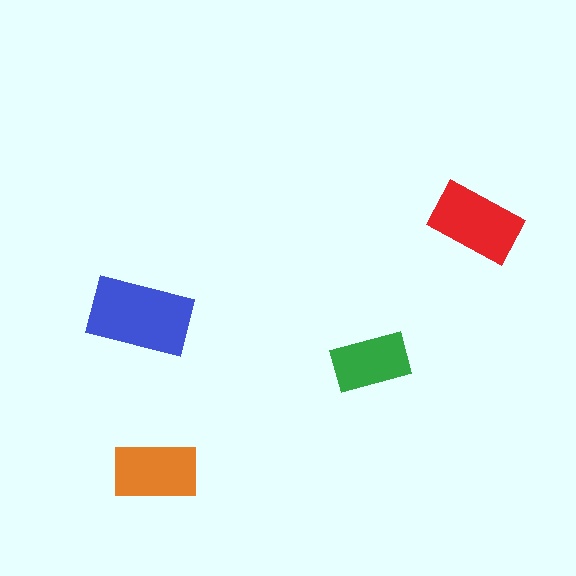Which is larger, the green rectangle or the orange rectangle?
The orange one.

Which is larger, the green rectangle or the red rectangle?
The red one.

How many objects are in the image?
There are 4 objects in the image.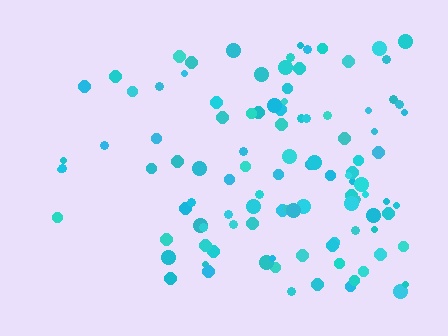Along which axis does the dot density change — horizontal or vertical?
Horizontal.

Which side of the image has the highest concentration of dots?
The right.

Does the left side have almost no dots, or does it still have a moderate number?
Still a moderate number, just noticeably fewer than the right.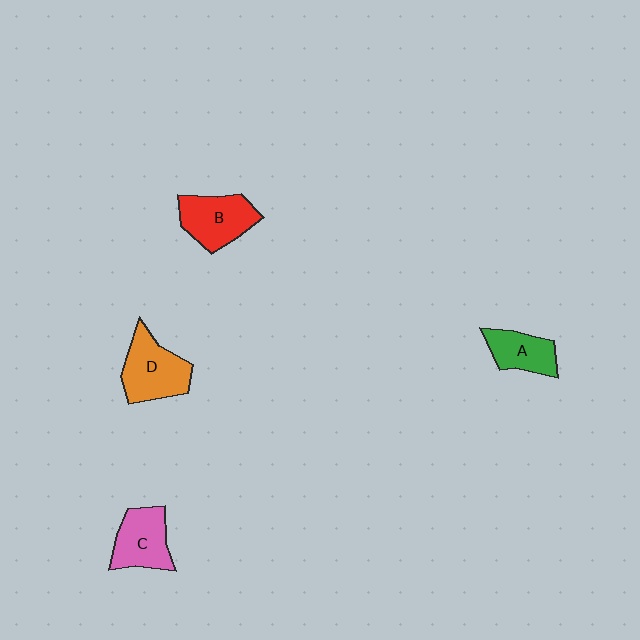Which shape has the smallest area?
Shape A (green).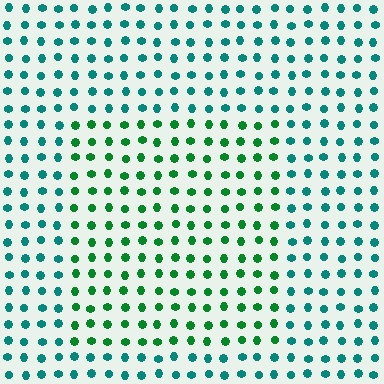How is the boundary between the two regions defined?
The boundary is defined purely by a slight shift in hue (about 39 degrees). Spacing, size, and orientation are identical on both sides.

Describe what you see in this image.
The image is filled with small teal elements in a uniform arrangement. A rectangle-shaped region is visible where the elements are tinted to a slightly different hue, forming a subtle color boundary.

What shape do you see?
I see a rectangle.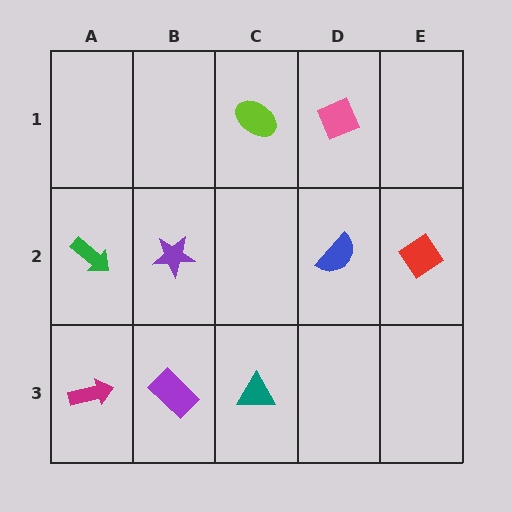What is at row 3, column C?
A teal triangle.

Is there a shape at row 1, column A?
No, that cell is empty.